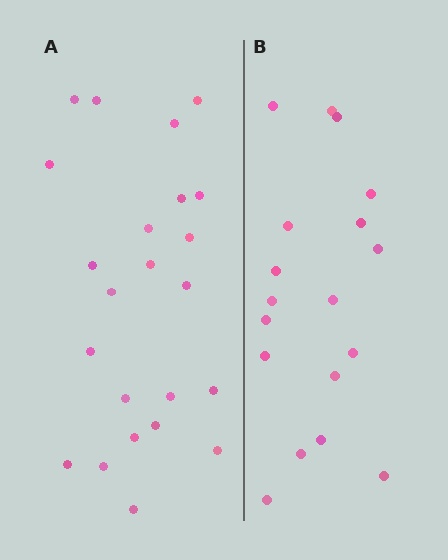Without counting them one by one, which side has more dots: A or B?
Region A (the left region) has more dots.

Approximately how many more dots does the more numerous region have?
Region A has about 5 more dots than region B.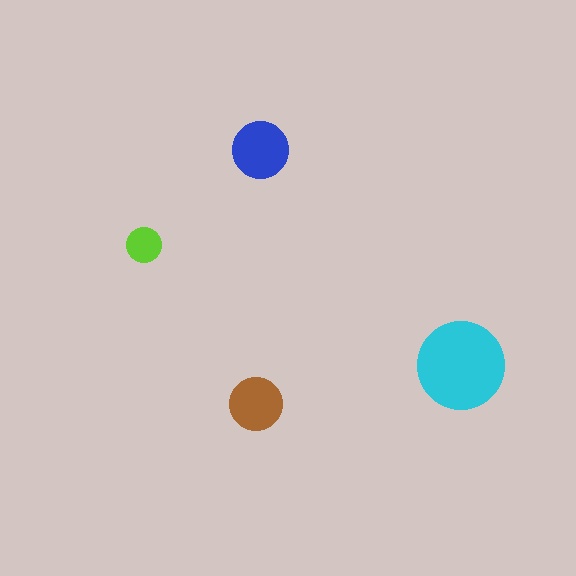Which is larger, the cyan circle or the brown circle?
The cyan one.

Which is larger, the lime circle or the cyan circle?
The cyan one.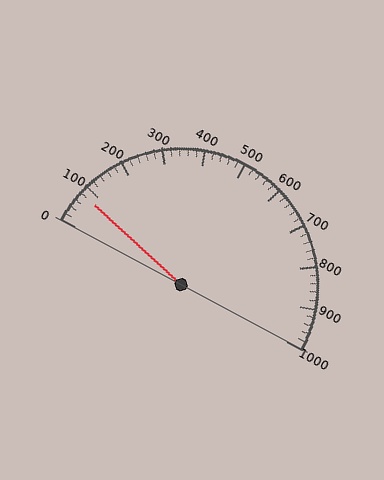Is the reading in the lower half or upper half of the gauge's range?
The reading is in the lower half of the range (0 to 1000).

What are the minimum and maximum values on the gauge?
The gauge ranges from 0 to 1000.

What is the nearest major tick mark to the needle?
The nearest major tick mark is 100.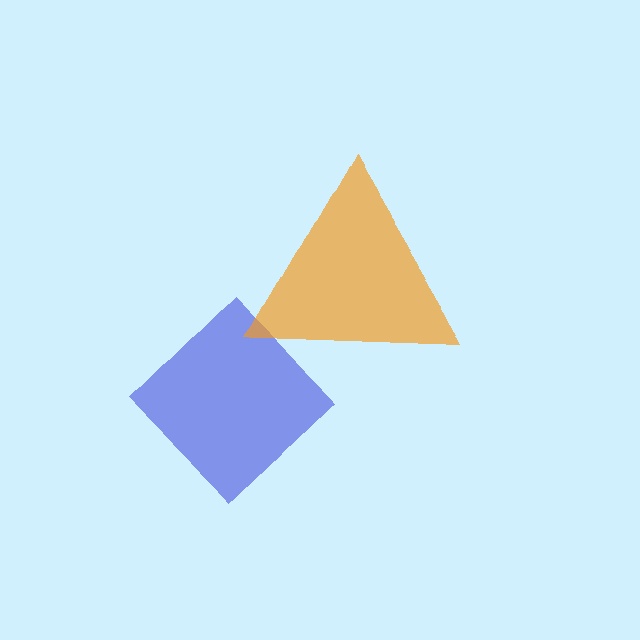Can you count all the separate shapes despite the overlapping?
Yes, there are 2 separate shapes.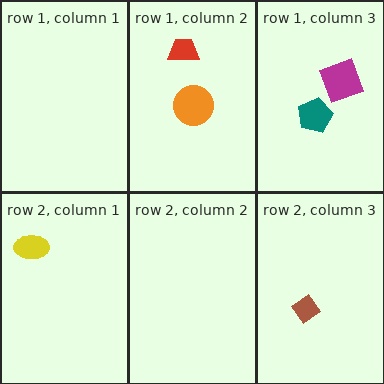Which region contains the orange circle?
The row 1, column 2 region.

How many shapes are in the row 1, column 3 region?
2.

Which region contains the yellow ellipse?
The row 2, column 1 region.